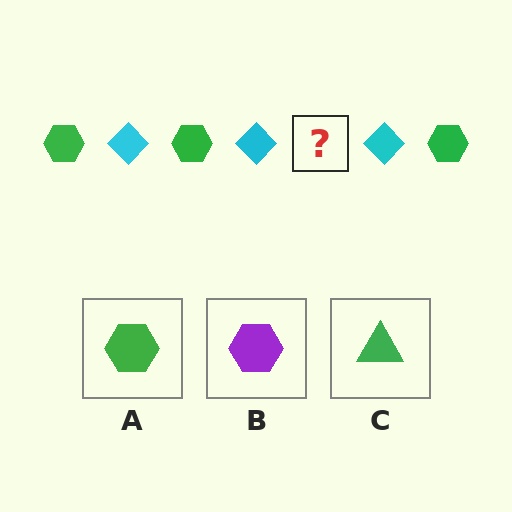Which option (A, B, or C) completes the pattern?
A.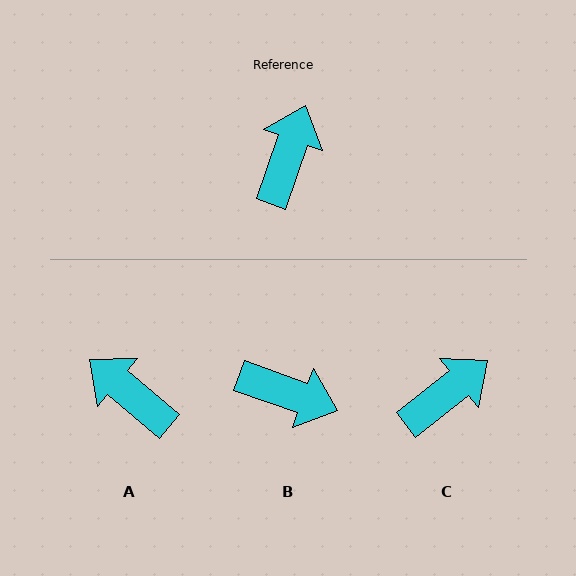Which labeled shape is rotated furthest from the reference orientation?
B, about 90 degrees away.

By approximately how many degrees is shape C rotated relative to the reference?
Approximately 32 degrees clockwise.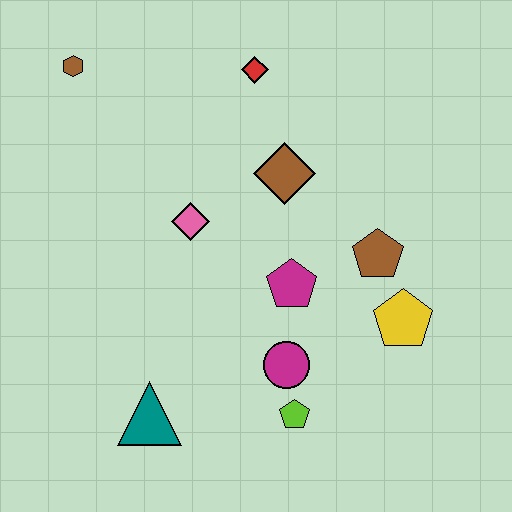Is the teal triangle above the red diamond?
No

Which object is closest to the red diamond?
The brown diamond is closest to the red diamond.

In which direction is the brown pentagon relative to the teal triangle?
The brown pentagon is to the right of the teal triangle.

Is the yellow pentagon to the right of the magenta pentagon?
Yes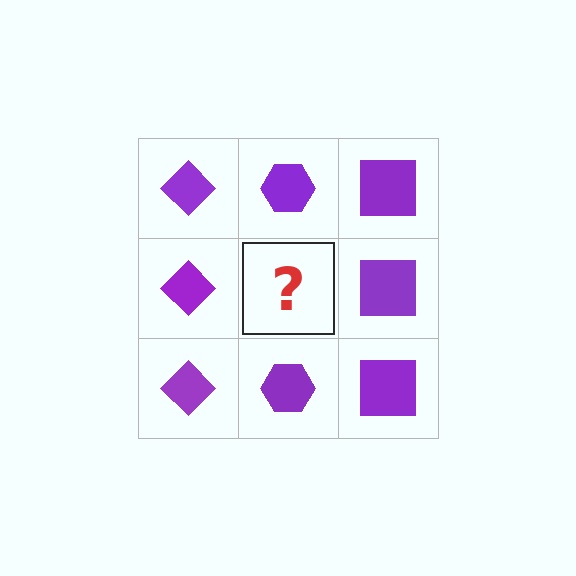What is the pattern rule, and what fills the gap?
The rule is that each column has a consistent shape. The gap should be filled with a purple hexagon.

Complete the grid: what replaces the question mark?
The question mark should be replaced with a purple hexagon.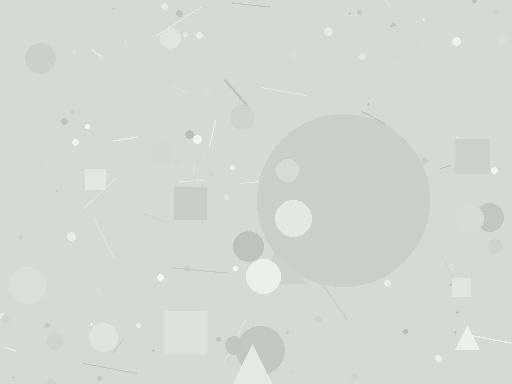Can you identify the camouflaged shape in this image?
The camouflaged shape is a circle.